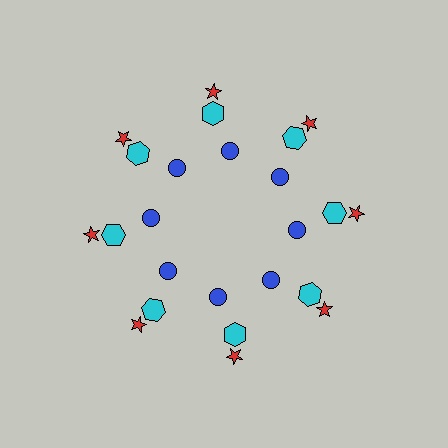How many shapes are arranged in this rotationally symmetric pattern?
There are 24 shapes, arranged in 8 groups of 3.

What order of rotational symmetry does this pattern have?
This pattern has 8-fold rotational symmetry.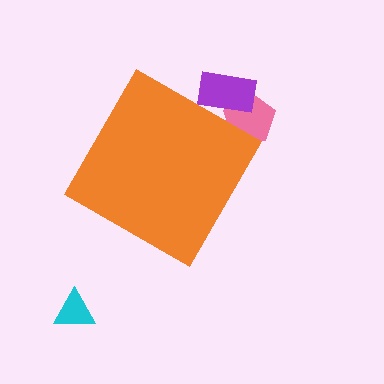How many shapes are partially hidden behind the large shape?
2 shapes are partially hidden.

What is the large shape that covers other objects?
An orange diamond.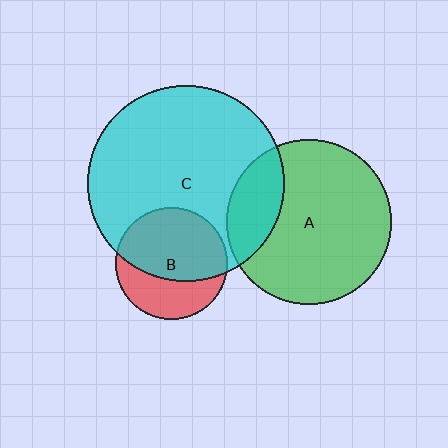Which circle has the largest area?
Circle C (cyan).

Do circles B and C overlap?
Yes.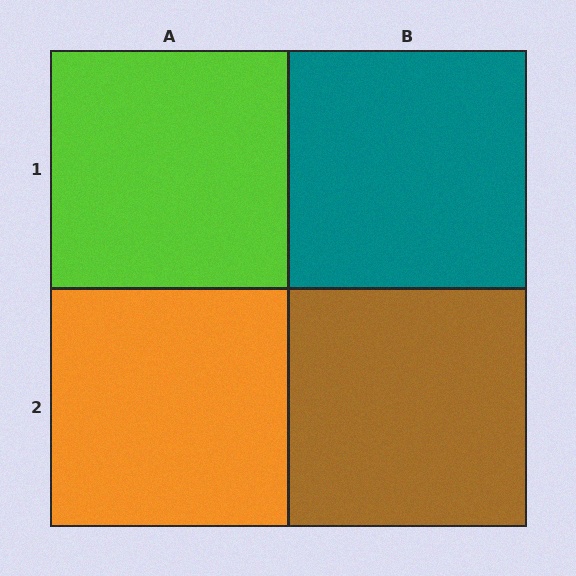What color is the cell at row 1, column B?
Teal.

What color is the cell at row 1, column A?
Lime.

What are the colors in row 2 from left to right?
Orange, brown.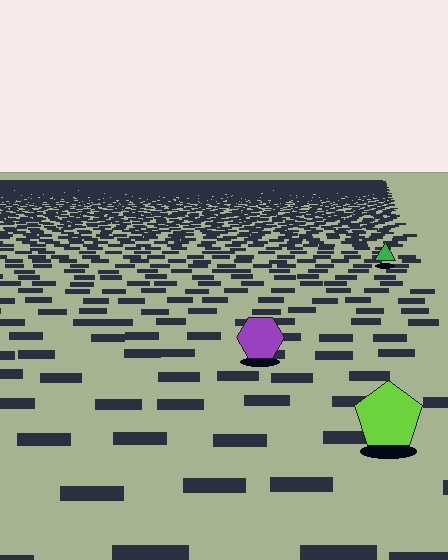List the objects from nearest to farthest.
From nearest to farthest: the lime pentagon, the purple hexagon, the green triangle.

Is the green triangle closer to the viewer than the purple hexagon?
No. The purple hexagon is closer — you can tell from the texture gradient: the ground texture is coarser near it.